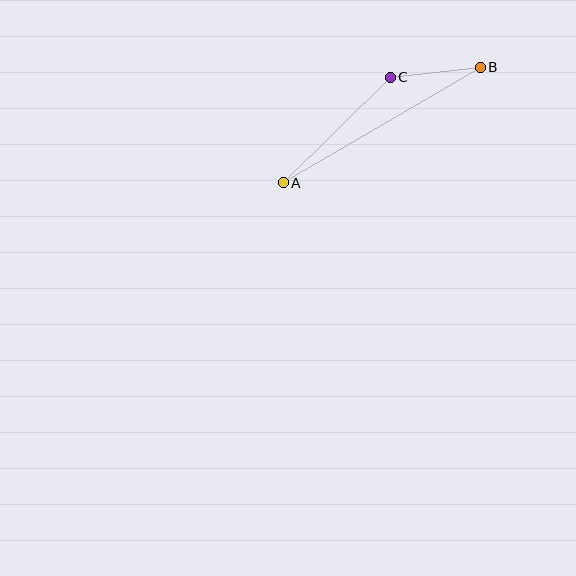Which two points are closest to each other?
Points B and C are closest to each other.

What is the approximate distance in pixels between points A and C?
The distance between A and C is approximately 150 pixels.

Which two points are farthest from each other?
Points A and B are farthest from each other.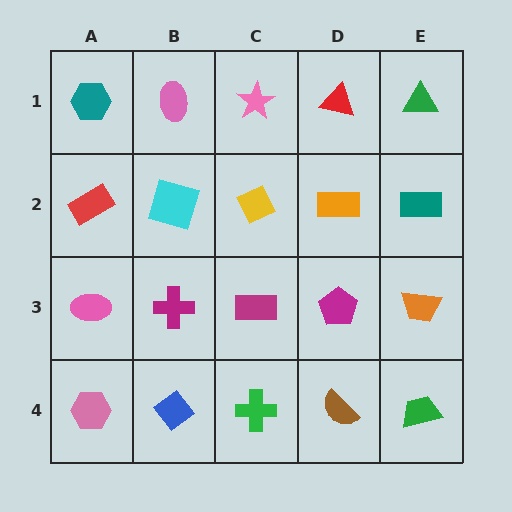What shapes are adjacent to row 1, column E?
A teal rectangle (row 2, column E), a red triangle (row 1, column D).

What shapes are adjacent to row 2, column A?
A teal hexagon (row 1, column A), a pink ellipse (row 3, column A), a cyan square (row 2, column B).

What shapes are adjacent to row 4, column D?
A magenta pentagon (row 3, column D), a green cross (row 4, column C), a green trapezoid (row 4, column E).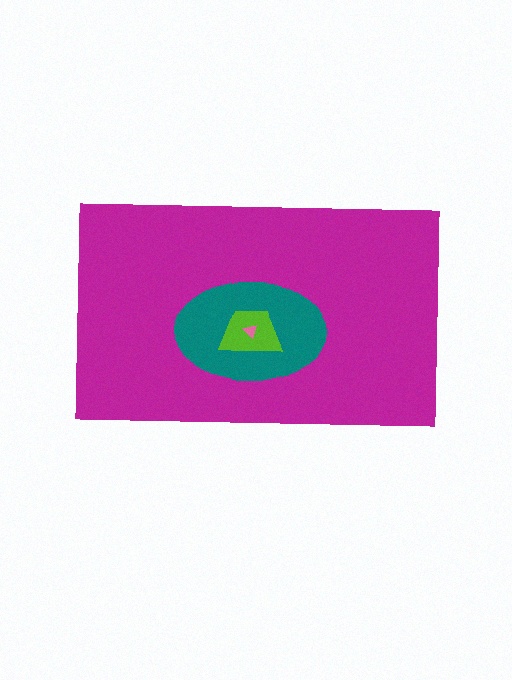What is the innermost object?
The pink triangle.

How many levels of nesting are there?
4.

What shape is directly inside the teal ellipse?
The lime trapezoid.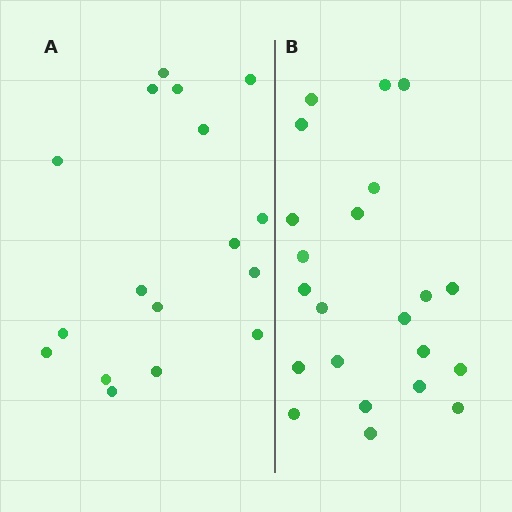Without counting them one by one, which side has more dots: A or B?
Region B (the right region) has more dots.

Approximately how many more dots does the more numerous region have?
Region B has about 5 more dots than region A.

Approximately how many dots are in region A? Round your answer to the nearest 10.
About 20 dots. (The exact count is 17, which rounds to 20.)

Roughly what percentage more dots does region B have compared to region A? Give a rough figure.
About 30% more.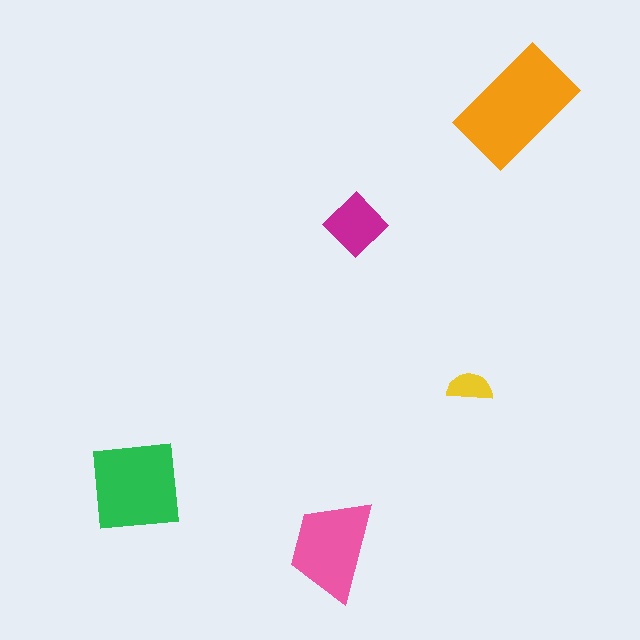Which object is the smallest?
The yellow semicircle.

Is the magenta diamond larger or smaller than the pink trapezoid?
Smaller.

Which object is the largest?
The orange rectangle.